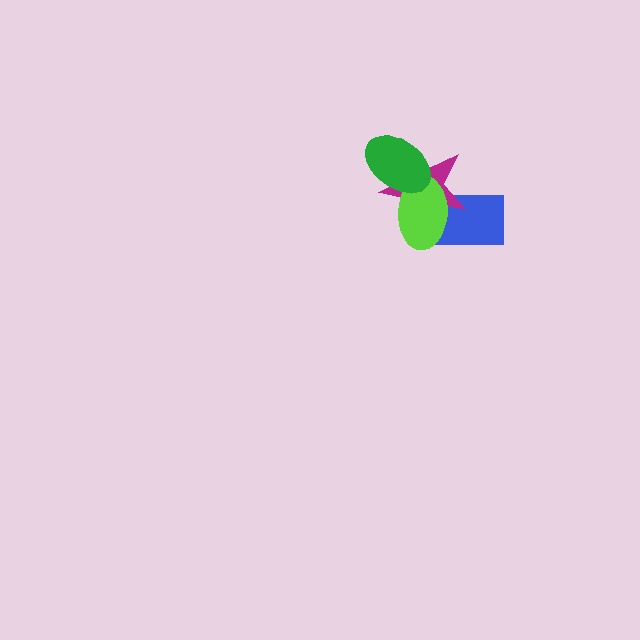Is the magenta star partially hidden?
Yes, it is partially covered by another shape.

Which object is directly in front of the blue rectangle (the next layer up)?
The magenta star is directly in front of the blue rectangle.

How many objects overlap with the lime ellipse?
3 objects overlap with the lime ellipse.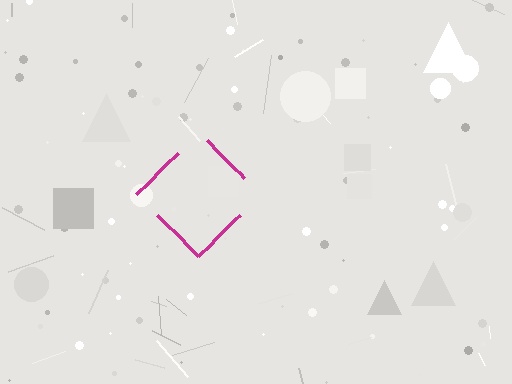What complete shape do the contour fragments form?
The contour fragments form a diamond.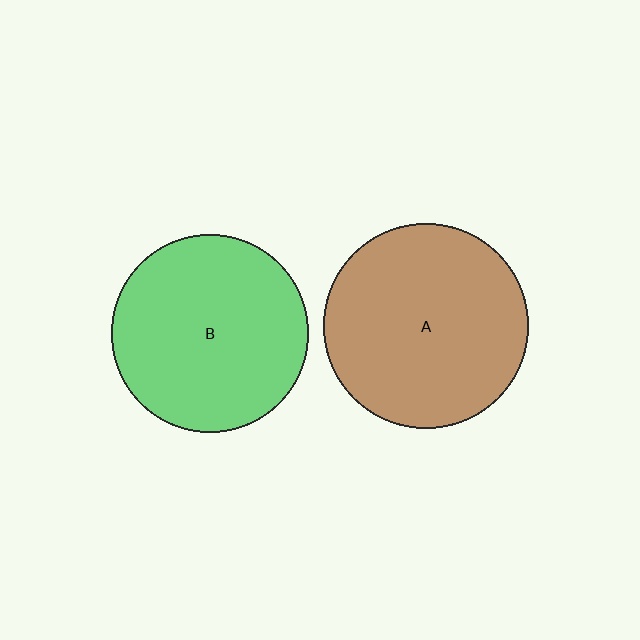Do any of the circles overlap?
No, none of the circles overlap.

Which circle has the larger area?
Circle A (brown).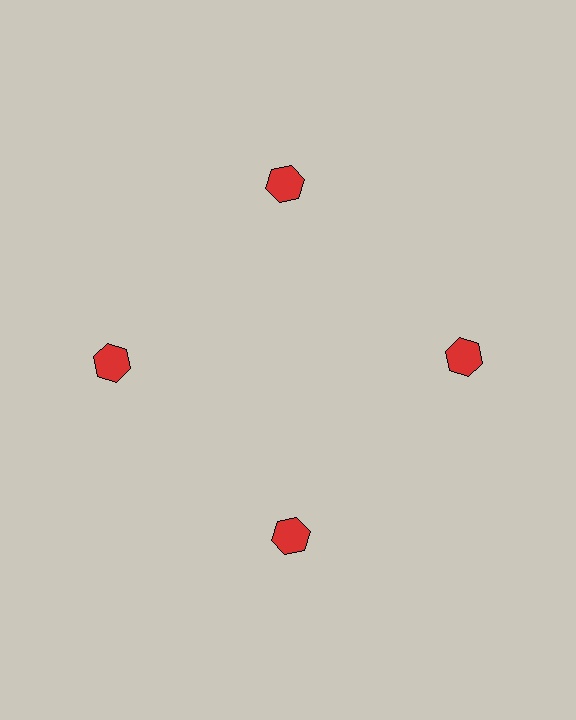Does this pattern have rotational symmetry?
Yes, this pattern has 4-fold rotational symmetry. It looks the same after rotating 90 degrees around the center.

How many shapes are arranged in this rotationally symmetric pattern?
There are 4 shapes, arranged in 4 groups of 1.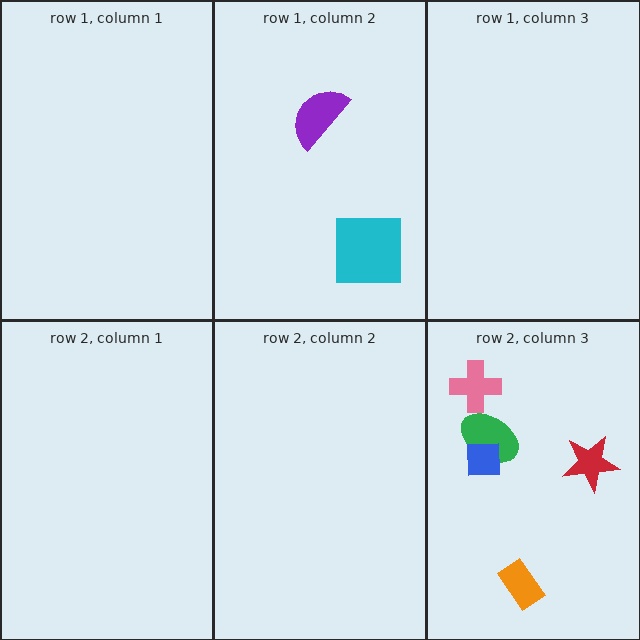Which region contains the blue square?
The row 2, column 3 region.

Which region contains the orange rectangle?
The row 2, column 3 region.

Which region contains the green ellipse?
The row 2, column 3 region.